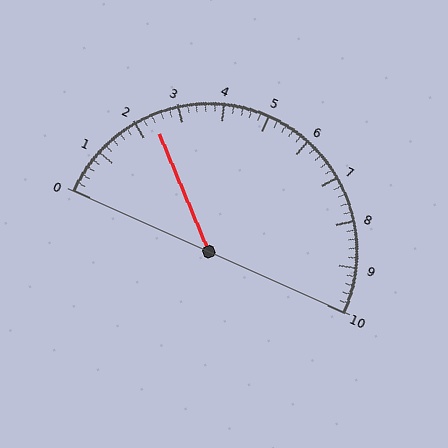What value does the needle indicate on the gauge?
The needle indicates approximately 2.4.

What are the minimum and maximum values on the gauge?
The gauge ranges from 0 to 10.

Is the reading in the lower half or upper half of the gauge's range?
The reading is in the lower half of the range (0 to 10).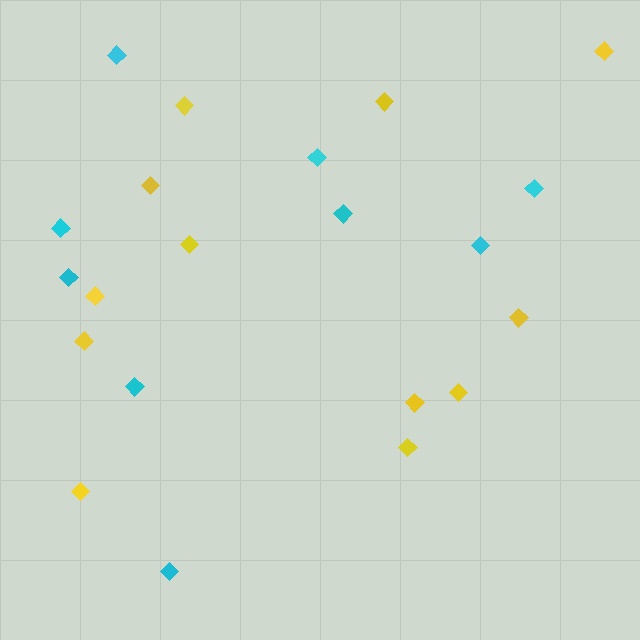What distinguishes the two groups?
There are 2 groups: one group of yellow diamonds (12) and one group of cyan diamonds (9).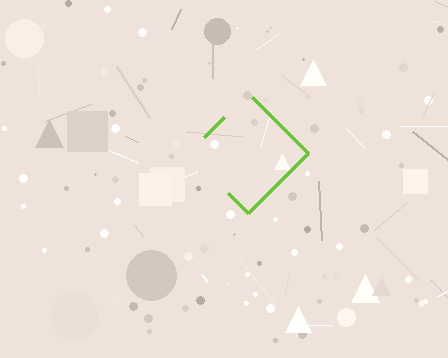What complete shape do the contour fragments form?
The contour fragments form a diamond.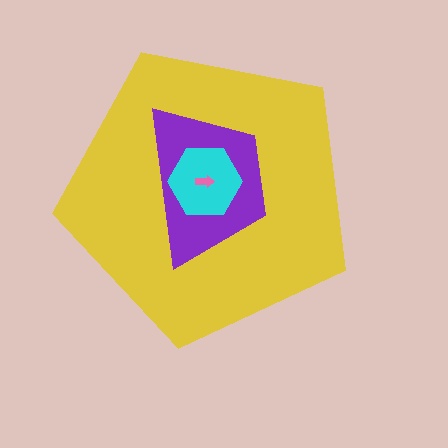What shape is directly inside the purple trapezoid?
The cyan hexagon.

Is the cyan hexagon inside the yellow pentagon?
Yes.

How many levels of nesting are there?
4.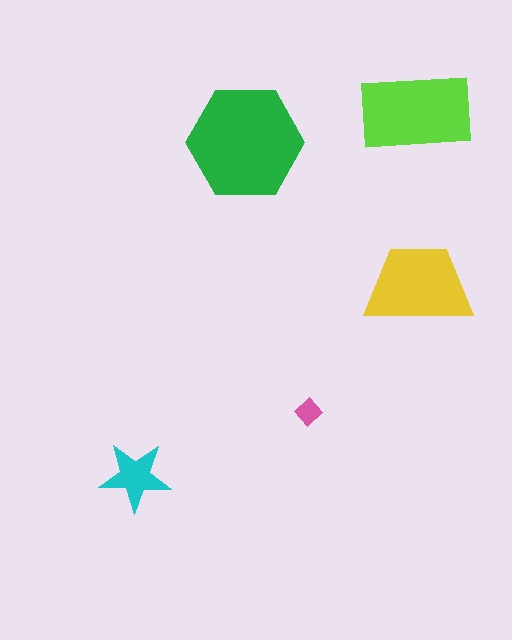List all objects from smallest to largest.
The pink diamond, the cyan star, the yellow trapezoid, the lime rectangle, the green hexagon.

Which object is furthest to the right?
The yellow trapezoid is rightmost.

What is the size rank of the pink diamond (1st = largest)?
5th.